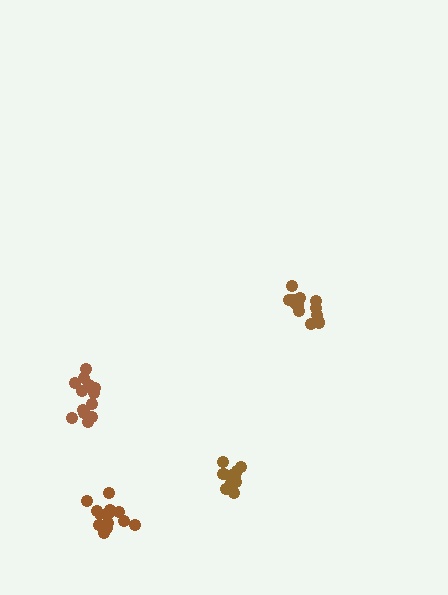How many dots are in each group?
Group 1: 10 dots, Group 2: 14 dots, Group 3: 12 dots, Group 4: 13 dots (49 total).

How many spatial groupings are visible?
There are 4 spatial groupings.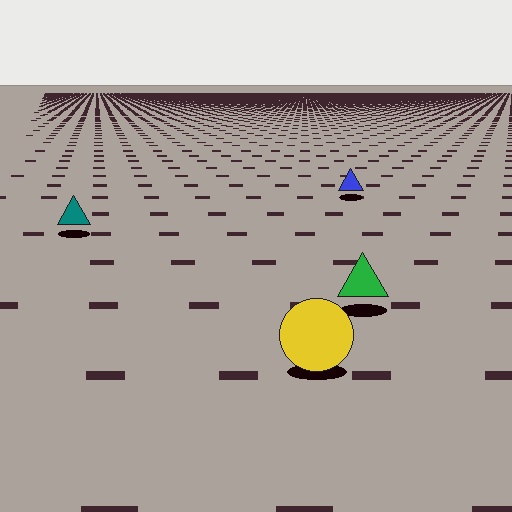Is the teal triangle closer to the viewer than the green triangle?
No. The green triangle is closer — you can tell from the texture gradient: the ground texture is coarser near it.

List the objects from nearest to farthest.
From nearest to farthest: the yellow circle, the green triangle, the teal triangle, the blue triangle.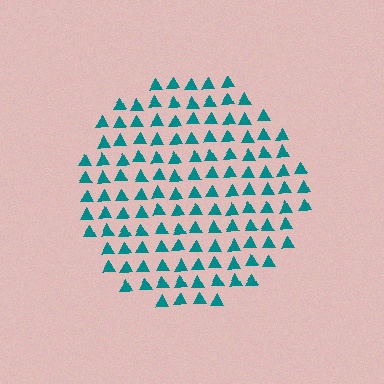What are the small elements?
The small elements are triangles.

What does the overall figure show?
The overall figure shows a circle.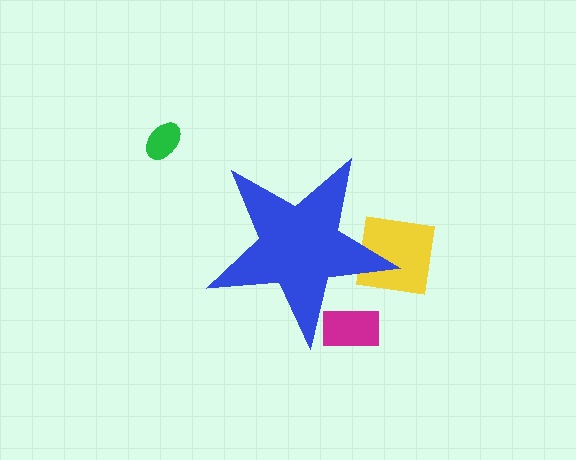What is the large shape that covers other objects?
A blue star.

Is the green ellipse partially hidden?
No, the green ellipse is fully visible.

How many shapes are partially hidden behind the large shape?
2 shapes are partially hidden.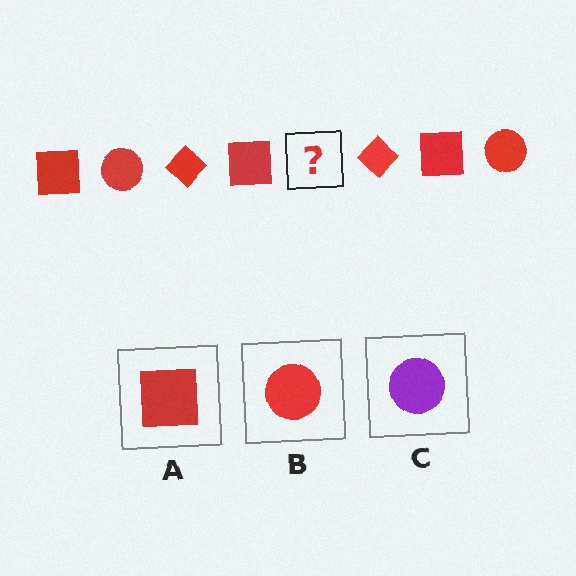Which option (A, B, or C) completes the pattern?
B.